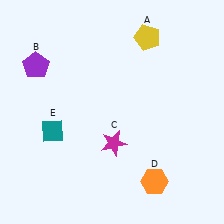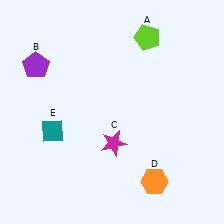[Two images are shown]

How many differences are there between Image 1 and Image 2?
There is 1 difference between the two images.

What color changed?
The pentagon (A) changed from yellow in Image 1 to lime in Image 2.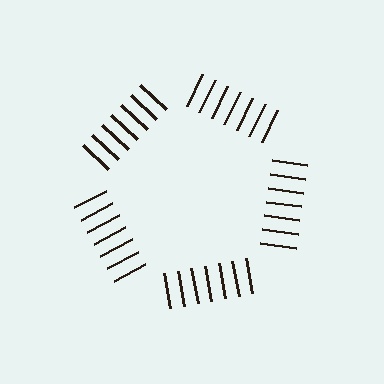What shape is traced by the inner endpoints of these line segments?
An illusory pentagon — the line segments terminate on its edges but no continuous stroke is drawn.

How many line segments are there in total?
35 — 7 along each of the 5 edges.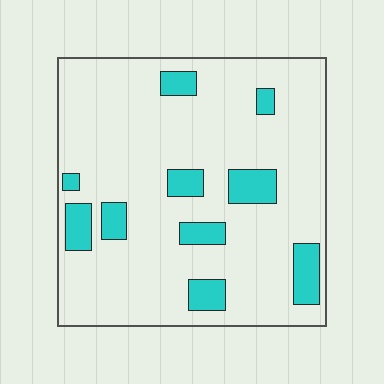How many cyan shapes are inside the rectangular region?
10.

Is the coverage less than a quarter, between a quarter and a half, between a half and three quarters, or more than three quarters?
Less than a quarter.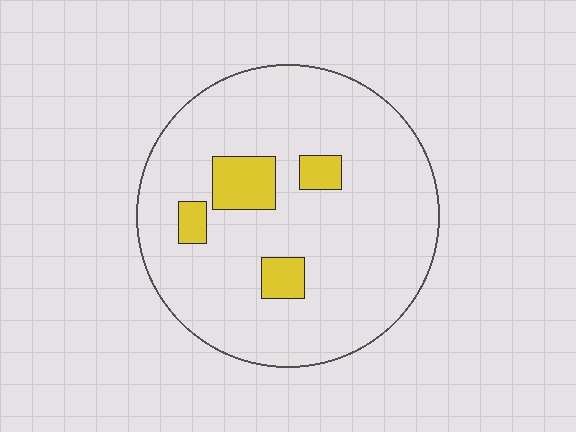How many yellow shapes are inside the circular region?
4.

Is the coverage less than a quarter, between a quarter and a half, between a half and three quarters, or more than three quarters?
Less than a quarter.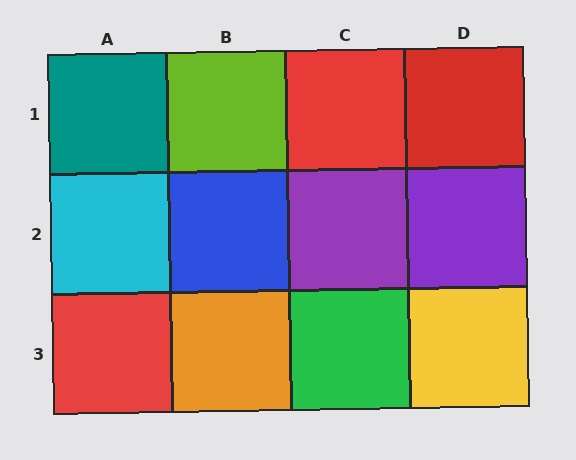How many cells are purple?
2 cells are purple.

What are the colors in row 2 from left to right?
Cyan, blue, purple, purple.